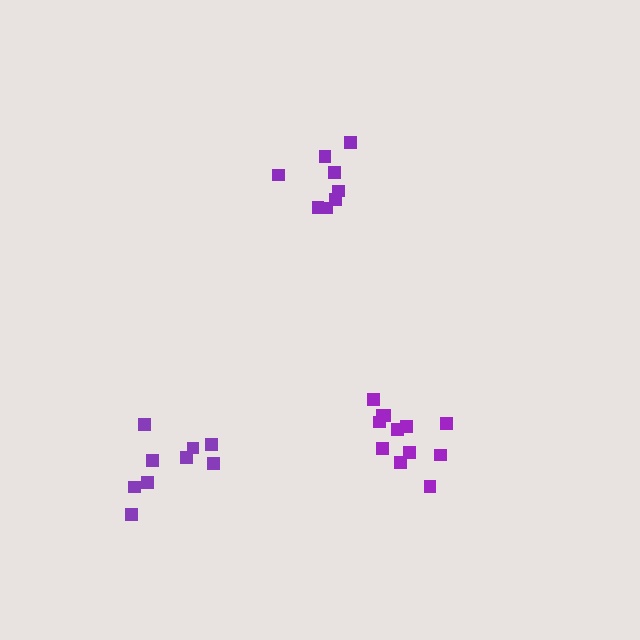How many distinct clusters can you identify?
There are 3 distinct clusters.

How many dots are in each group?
Group 1: 12 dots, Group 2: 9 dots, Group 3: 8 dots (29 total).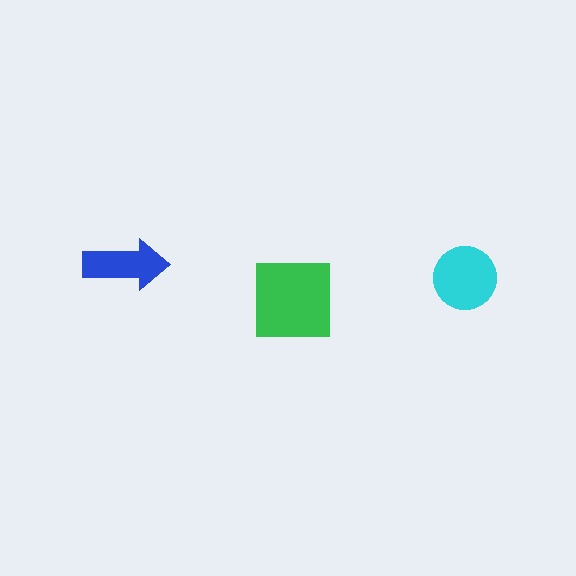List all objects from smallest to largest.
The blue arrow, the cyan circle, the green square.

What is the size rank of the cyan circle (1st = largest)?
2nd.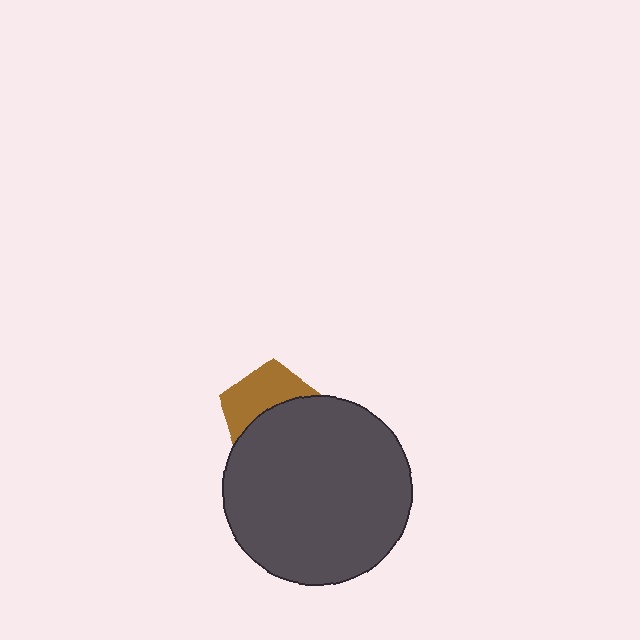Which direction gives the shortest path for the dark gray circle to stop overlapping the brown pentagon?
Moving down gives the shortest separation.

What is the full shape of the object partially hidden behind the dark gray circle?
The partially hidden object is a brown pentagon.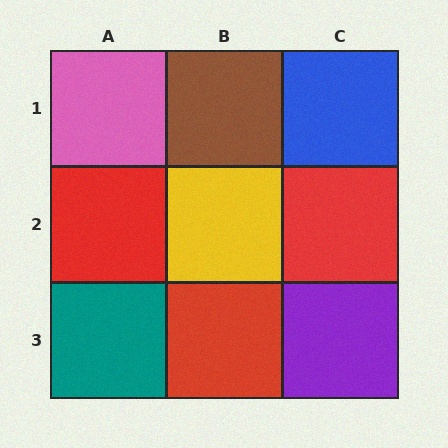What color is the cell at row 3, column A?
Teal.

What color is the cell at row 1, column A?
Pink.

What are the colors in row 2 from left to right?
Red, yellow, red.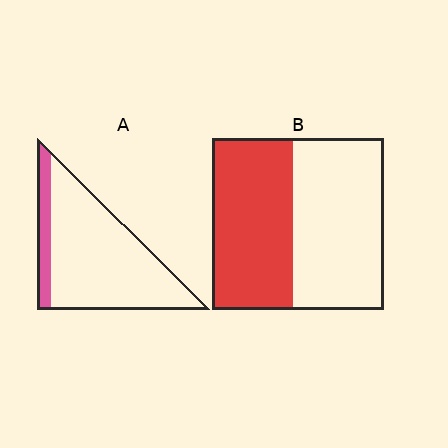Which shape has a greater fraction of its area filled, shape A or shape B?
Shape B.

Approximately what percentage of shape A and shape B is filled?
A is approximately 15% and B is approximately 45%.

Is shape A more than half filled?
No.